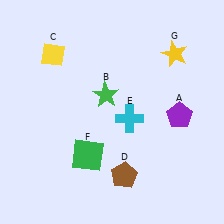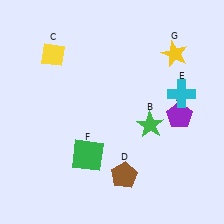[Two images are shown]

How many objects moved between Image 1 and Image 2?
2 objects moved between the two images.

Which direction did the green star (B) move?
The green star (B) moved right.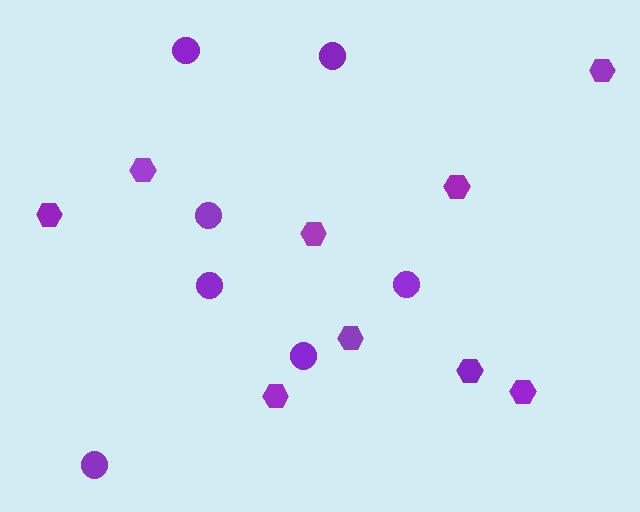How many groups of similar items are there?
There are 2 groups: one group of hexagons (9) and one group of circles (7).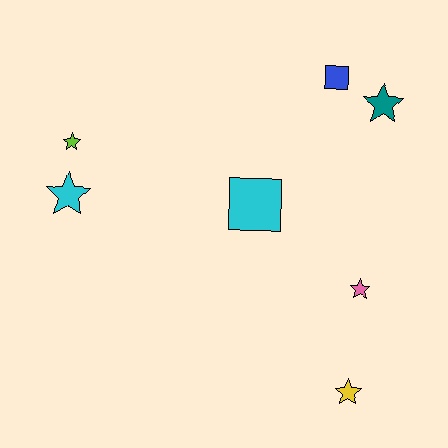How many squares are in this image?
There are 2 squares.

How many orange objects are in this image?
There are no orange objects.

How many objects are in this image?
There are 7 objects.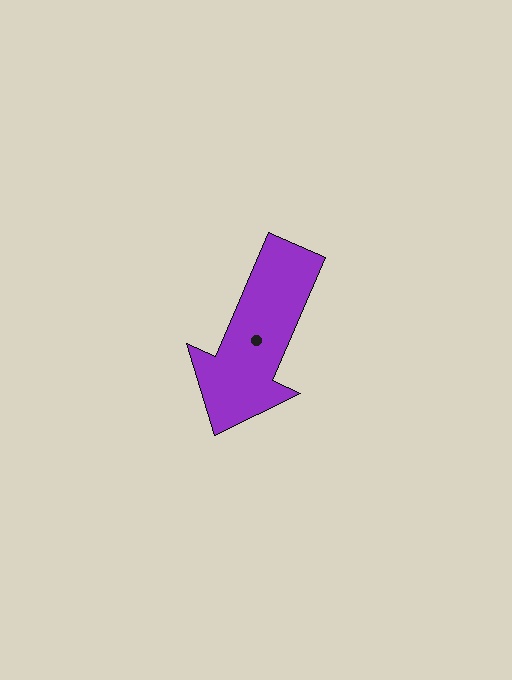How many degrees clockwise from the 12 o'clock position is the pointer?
Approximately 203 degrees.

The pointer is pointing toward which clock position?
Roughly 7 o'clock.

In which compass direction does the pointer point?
Southwest.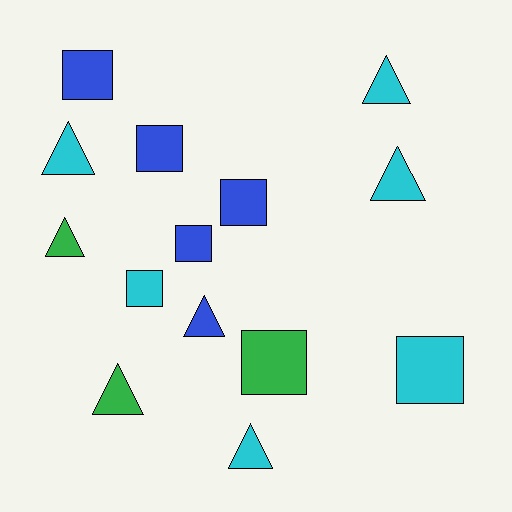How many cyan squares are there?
There are 2 cyan squares.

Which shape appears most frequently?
Triangle, with 7 objects.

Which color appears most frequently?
Cyan, with 6 objects.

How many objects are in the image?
There are 14 objects.